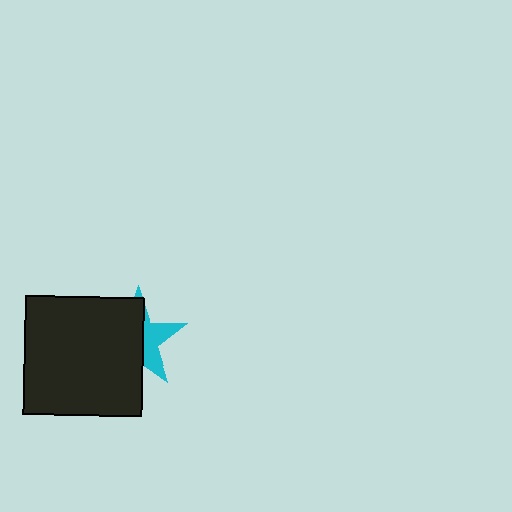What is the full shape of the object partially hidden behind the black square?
The partially hidden object is a cyan star.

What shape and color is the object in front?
The object in front is a black square.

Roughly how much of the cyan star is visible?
A small part of it is visible (roughly 39%).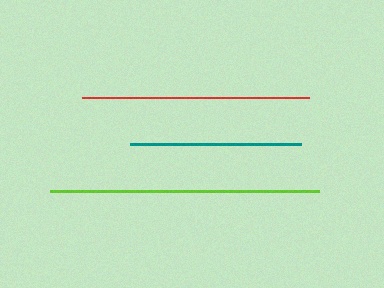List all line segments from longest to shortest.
From longest to shortest: lime, red, teal.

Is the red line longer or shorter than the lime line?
The lime line is longer than the red line.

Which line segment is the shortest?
The teal line is the shortest at approximately 171 pixels.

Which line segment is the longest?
The lime line is the longest at approximately 269 pixels.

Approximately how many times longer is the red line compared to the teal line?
The red line is approximately 1.3 times the length of the teal line.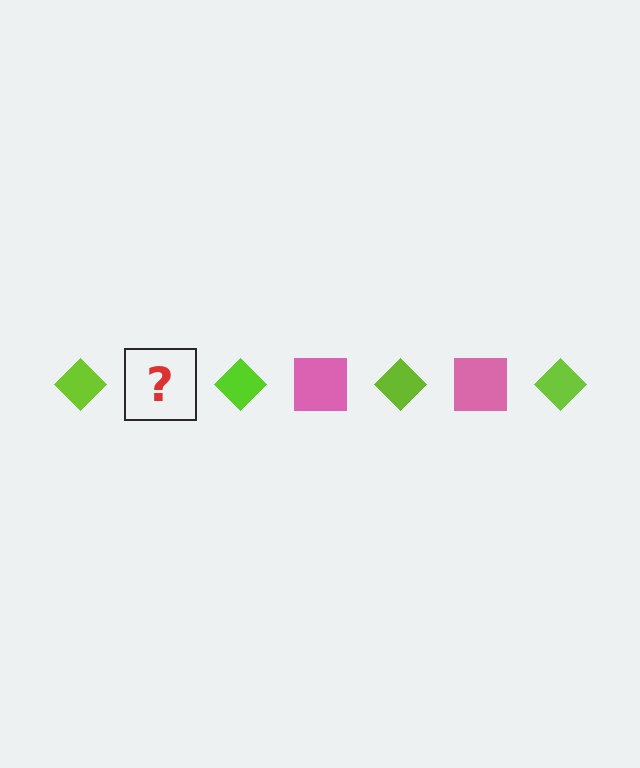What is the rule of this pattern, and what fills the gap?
The rule is that the pattern alternates between lime diamond and pink square. The gap should be filled with a pink square.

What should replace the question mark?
The question mark should be replaced with a pink square.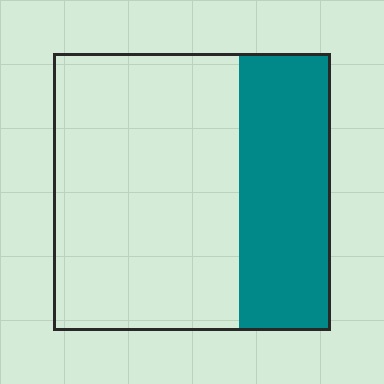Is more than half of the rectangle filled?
No.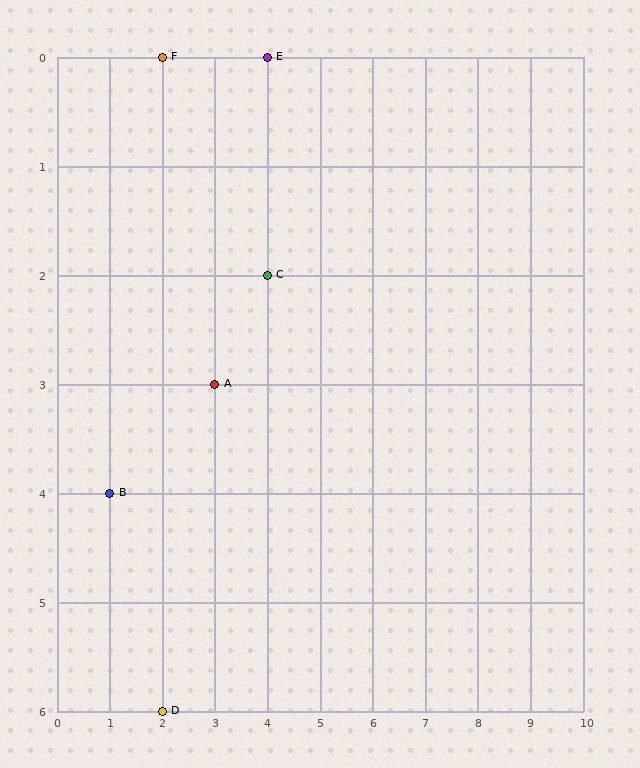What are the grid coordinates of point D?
Point D is at grid coordinates (2, 6).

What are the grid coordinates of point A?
Point A is at grid coordinates (3, 3).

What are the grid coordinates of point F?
Point F is at grid coordinates (2, 0).